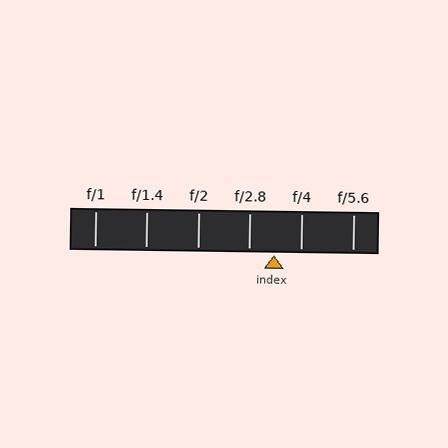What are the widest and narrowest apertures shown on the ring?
The widest aperture shown is f/1 and the narrowest is f/5.6.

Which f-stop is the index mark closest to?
The index mark is closest to f/2.8.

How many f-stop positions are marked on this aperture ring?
There are 6 f-stop positions marked.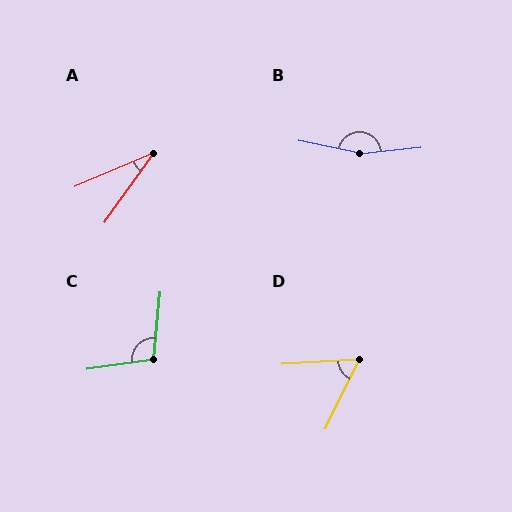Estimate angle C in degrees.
Approximately 103 degrees.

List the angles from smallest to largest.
A (31°), D (61°), C (103°), B (162°).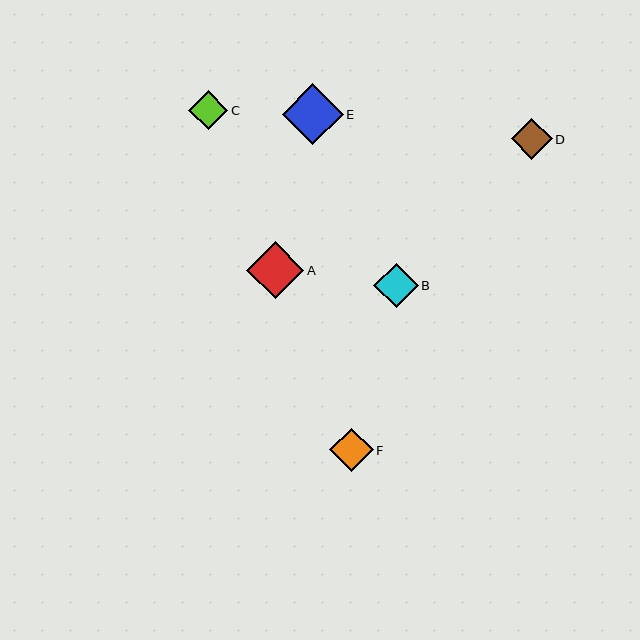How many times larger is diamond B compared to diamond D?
Diamond B is approximately 1.1 times the size of diamond D.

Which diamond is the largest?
Diamond E is the largest with a size of approximately 61 pixels.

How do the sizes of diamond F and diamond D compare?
Diamond F and diamond D are approximately the same size.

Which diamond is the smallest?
Diamond C is the smallest with a size of approximately 39 pixels.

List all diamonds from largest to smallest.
From largest to smallest: E, A, B, F, D, C.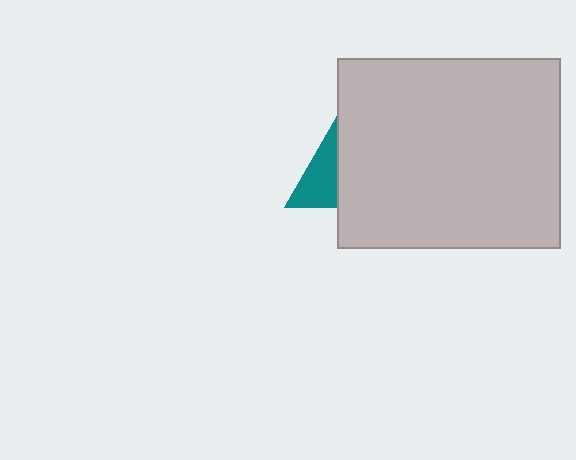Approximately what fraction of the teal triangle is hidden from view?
Roughly 69% of the teal triangle is hidden behind the light gray rectangle.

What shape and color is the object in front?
The object in front is a light gray rectangle.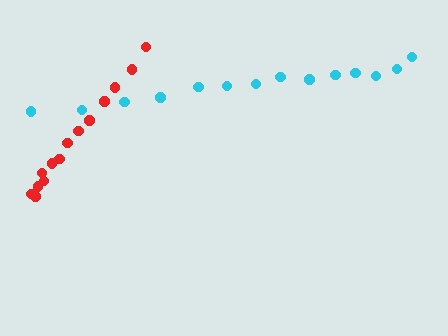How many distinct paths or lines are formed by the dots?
There are 2 distinct paths.